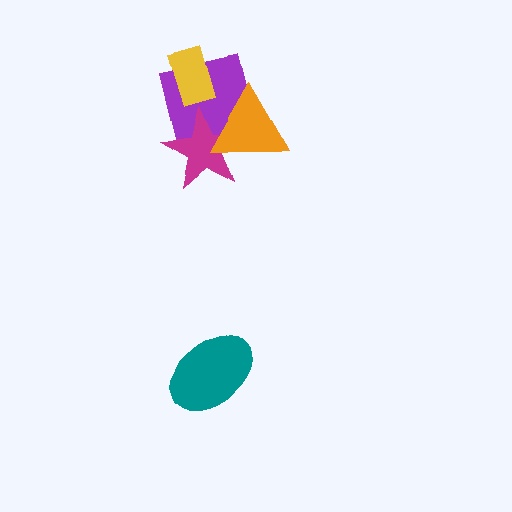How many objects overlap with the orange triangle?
2 objects overlap with the orange triangle.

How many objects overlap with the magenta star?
2 objects overlap with the magenta star.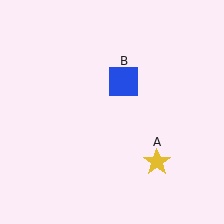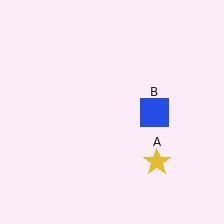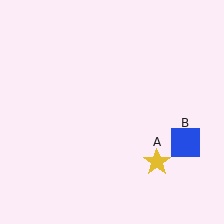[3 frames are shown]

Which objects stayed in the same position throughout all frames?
Yellow star (object A) remained stationary.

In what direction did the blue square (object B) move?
The blue square (object B) moved down and to the right.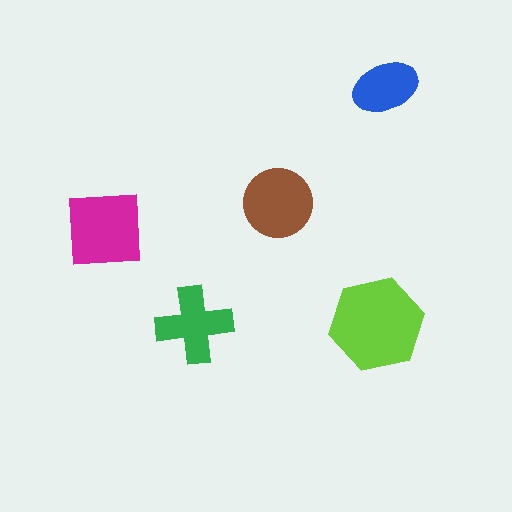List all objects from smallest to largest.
The blue ellipse, the green cross, the brown circle, the magenta square, the lime hexagon.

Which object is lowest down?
The green cross is bottommost.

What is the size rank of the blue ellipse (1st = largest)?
5th.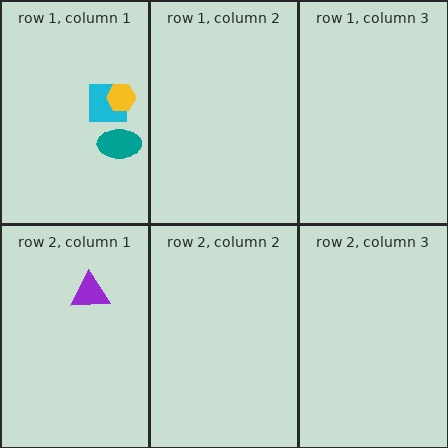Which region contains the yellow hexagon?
The row 1, column 1 region.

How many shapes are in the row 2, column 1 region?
1.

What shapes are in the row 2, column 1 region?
The purple triangle.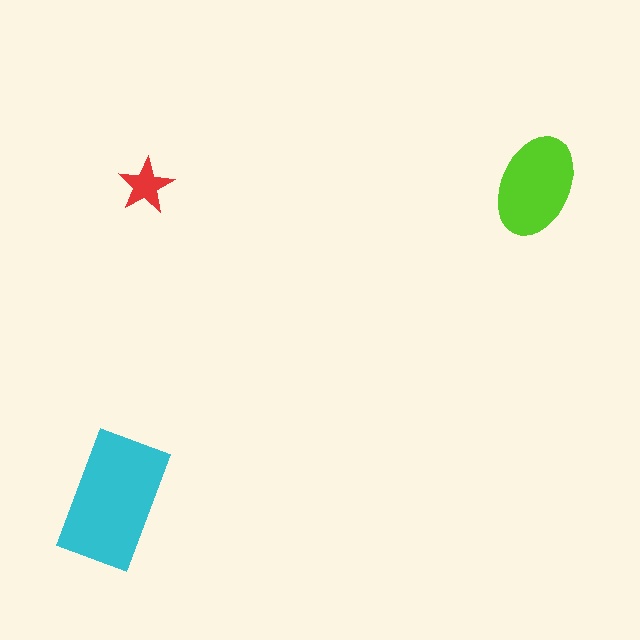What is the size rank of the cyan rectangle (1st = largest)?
1st.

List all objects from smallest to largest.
The red star, the lime ellipse, the cyan rectangle.